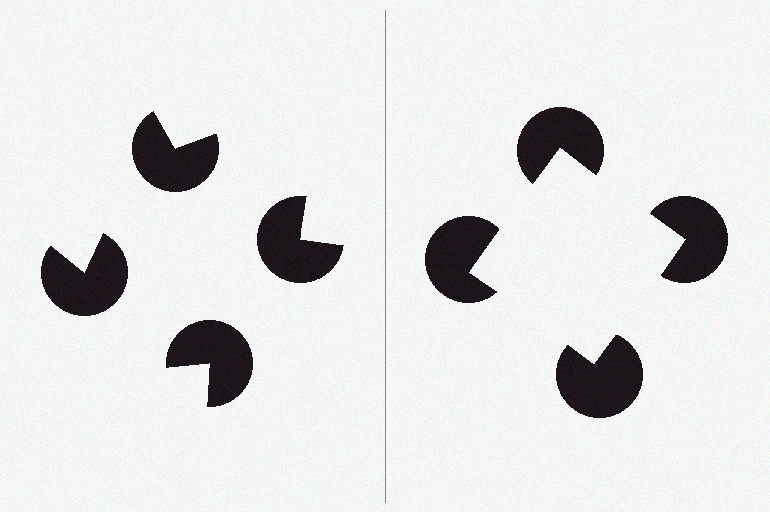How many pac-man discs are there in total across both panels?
8 — 4 on each side.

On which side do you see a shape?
An illusory square appears on the right side. On the left side the wedge cuts are rotated, so no coherent shape forms.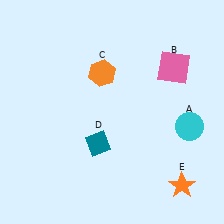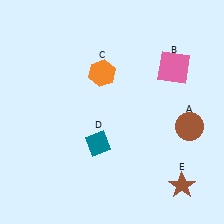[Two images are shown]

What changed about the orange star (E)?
In Image 1, E is orange. In Image 2, it changed to brown.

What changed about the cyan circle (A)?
In Image 1, A is cyan. In Image 2, it changed to brown.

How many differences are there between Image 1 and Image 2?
There are 2 differences between the two images.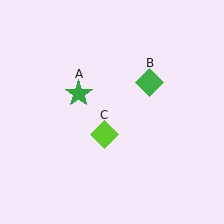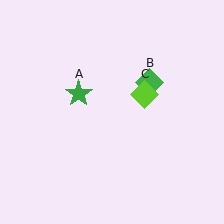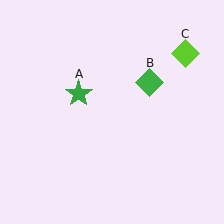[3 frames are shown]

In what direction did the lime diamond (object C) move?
The lime diamond (object C) moved up and to the right.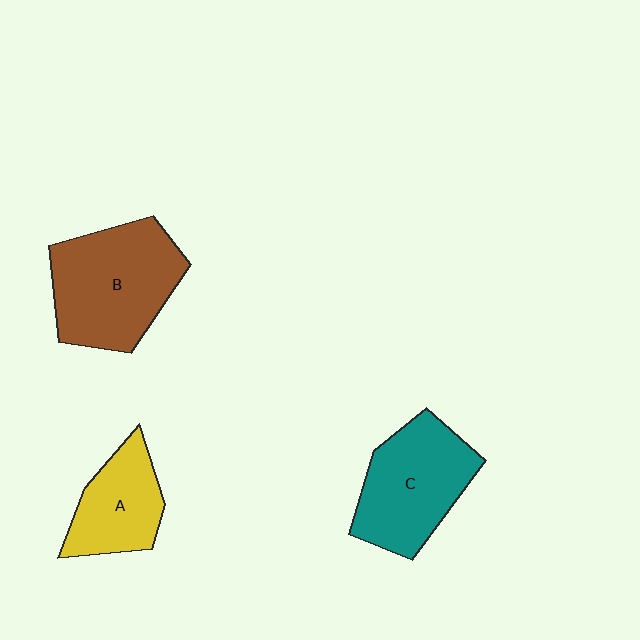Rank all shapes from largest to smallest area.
From largest to smallest: B (brown), C (teal), A (yellow).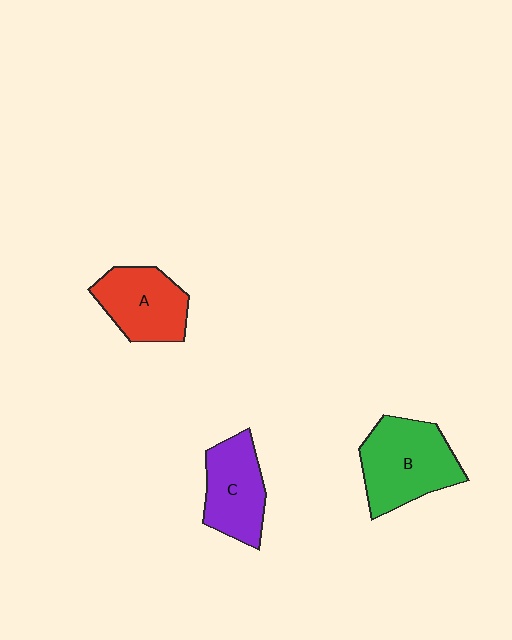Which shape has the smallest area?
Shape C (purple).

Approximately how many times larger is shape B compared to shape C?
Approximately 1.3 times.